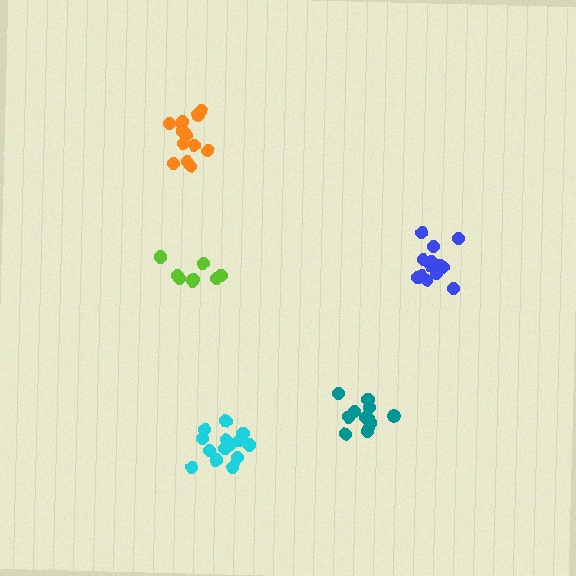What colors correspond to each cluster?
The clusters are colored: lime, blue, orange, cyan, teal.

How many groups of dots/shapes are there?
There are 5 groups.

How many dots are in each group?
Group 1: 8 dots, Group 2: 14 dots, Group 3: 13 dots, Group 4: 14 dots, Group 5: 12 dots (61 total).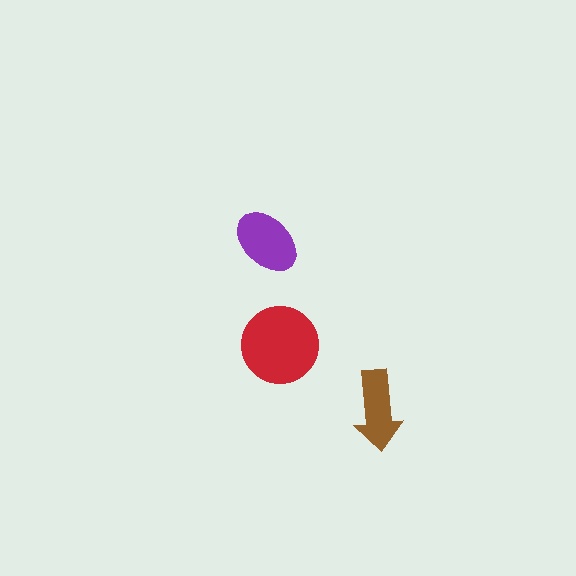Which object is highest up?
The purple ellipse is topmost.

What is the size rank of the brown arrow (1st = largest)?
3rd.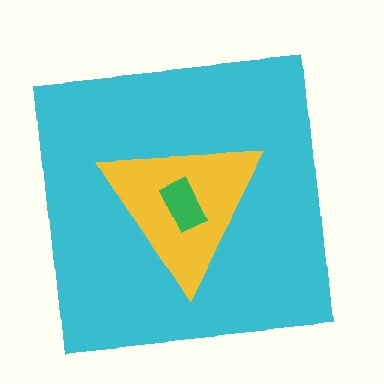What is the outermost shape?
The cyan square.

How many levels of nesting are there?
3.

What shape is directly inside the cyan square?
The yellow triangle.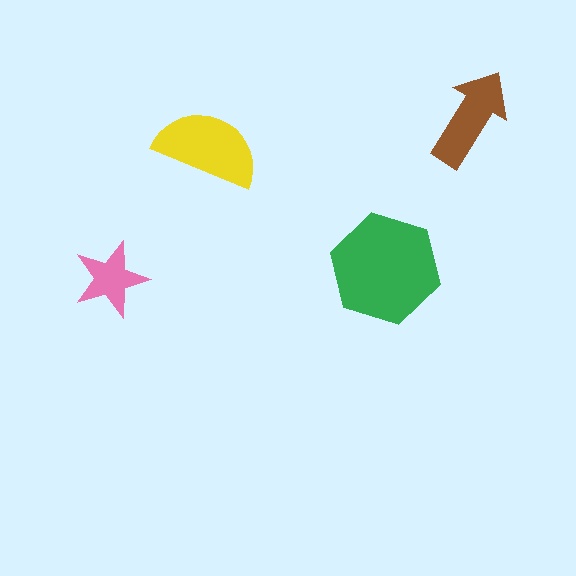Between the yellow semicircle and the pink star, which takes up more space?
The yellow semicircle.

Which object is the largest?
The green hexagon.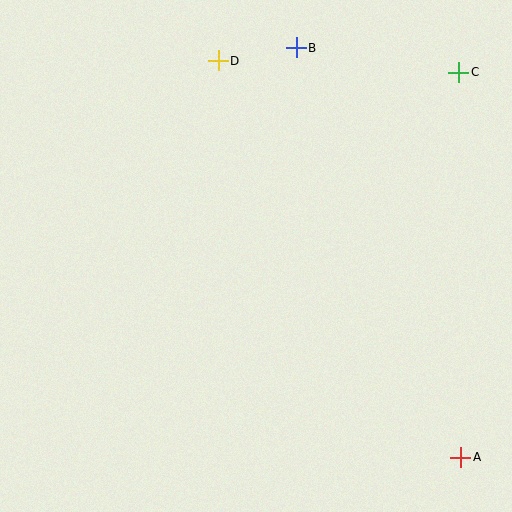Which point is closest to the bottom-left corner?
Point A is closest to the bottom-left corner.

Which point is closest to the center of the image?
Point D at (218, 61) is closest to the center.